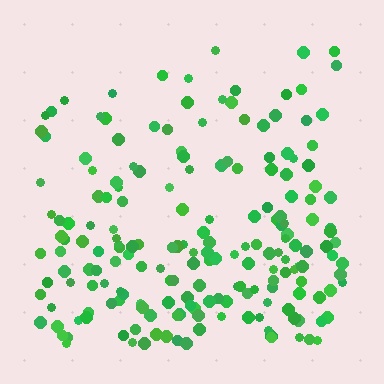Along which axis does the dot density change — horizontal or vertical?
Vertical.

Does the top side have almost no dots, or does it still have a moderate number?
Still a moderate number, just noticeably fewer than the bottom.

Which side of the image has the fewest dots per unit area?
The top.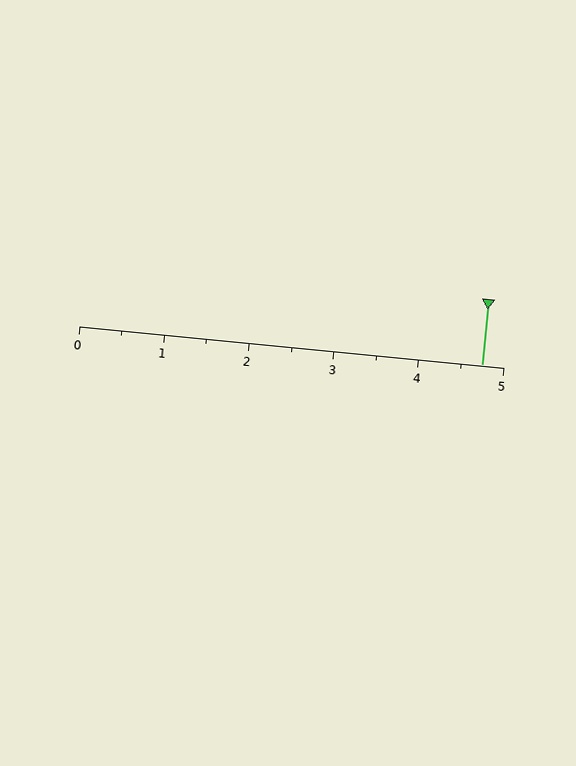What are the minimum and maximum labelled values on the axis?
The axis runs from 0 to 5.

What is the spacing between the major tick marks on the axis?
The major ticks are spaced 1 apart.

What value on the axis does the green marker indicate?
The marker indicates approximately 4.8.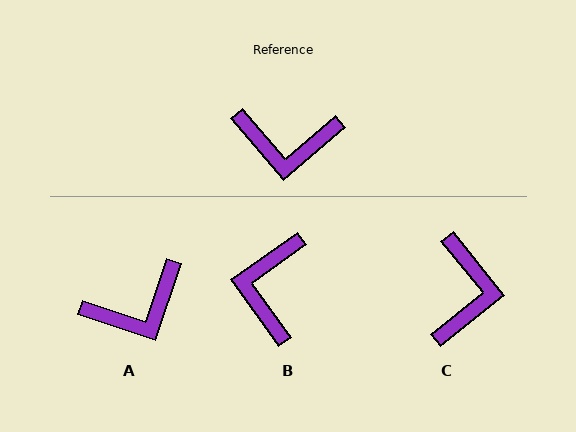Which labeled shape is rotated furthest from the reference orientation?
B, about 95 degrees away.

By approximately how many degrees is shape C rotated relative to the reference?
Approximately 88 degrees counter-clockwise.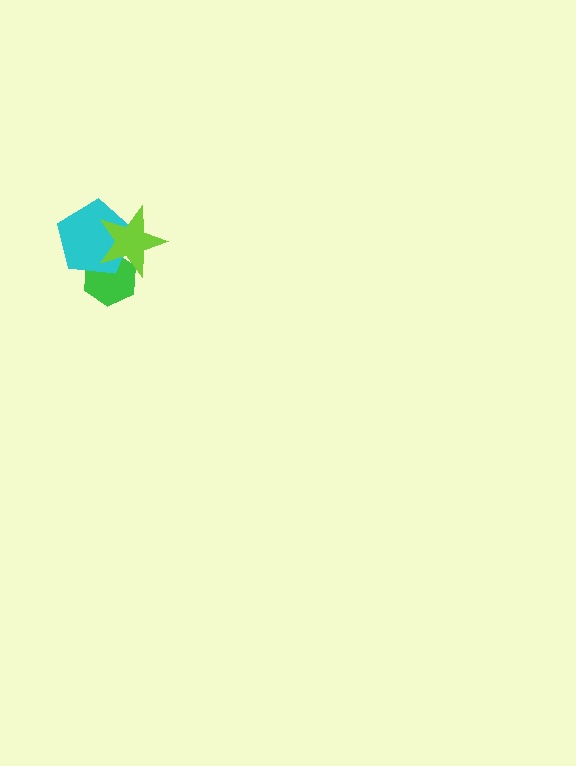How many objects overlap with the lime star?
2 objects overlap with the lime star.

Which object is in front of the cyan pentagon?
The lime star is in front of the cyan pentagon.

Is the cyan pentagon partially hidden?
Yes, it is partially covered by another shape.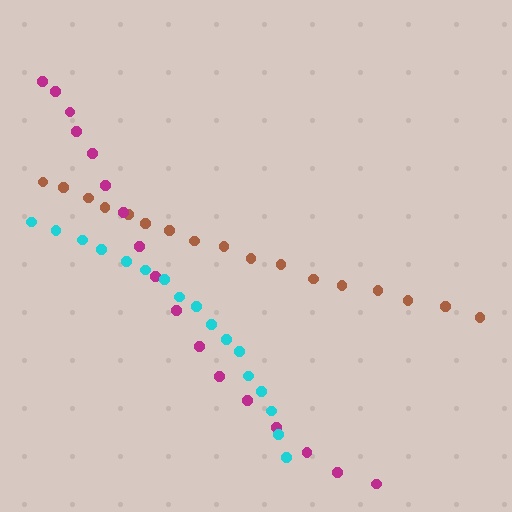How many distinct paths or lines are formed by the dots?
There are 3 distinct paths.